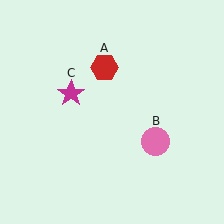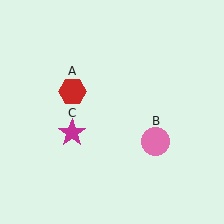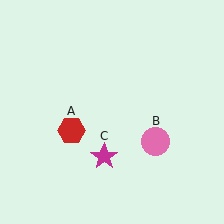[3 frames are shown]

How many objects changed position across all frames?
2 objects changed position: red hexagon (object A), magenta star (object C).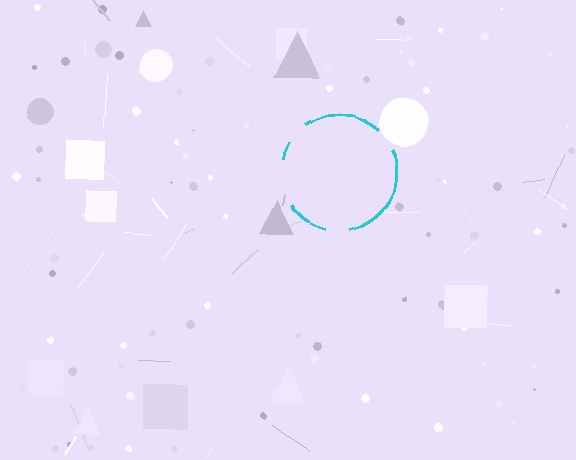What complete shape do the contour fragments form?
The contour fragments form a circle.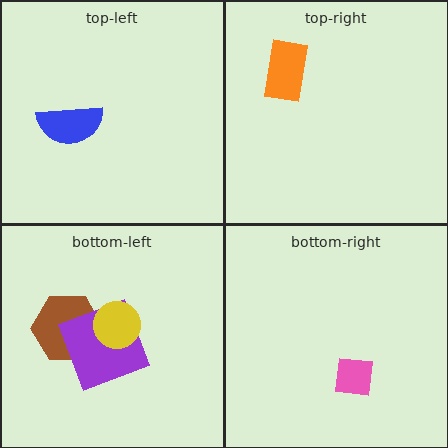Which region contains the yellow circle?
The bottom-left region.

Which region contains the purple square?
The bottom-left region.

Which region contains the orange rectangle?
The top-right region.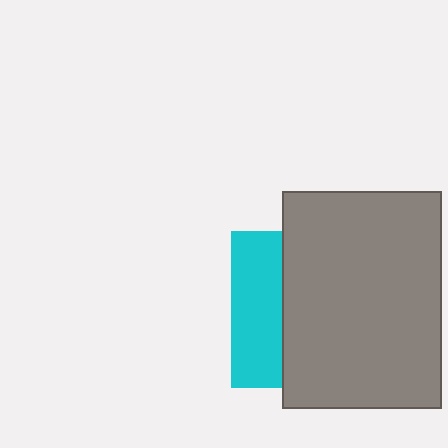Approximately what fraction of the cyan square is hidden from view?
Roughly 68% of the cyan square is hidden behind the gray rectangle.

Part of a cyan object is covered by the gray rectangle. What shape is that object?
It is a square.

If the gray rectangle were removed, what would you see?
You would see the complete cyan square.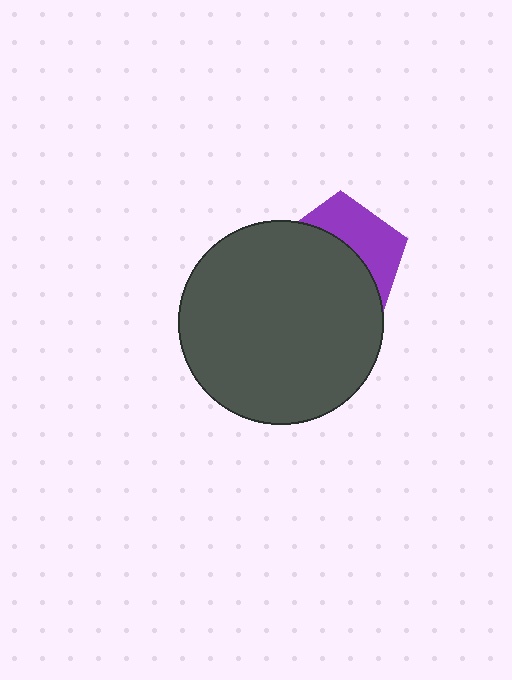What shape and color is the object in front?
The object in front is a dark gray circle.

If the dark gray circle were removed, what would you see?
You would see the complete purple pentagon.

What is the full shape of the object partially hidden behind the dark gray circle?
The partially hidden object is a purple pentagon.